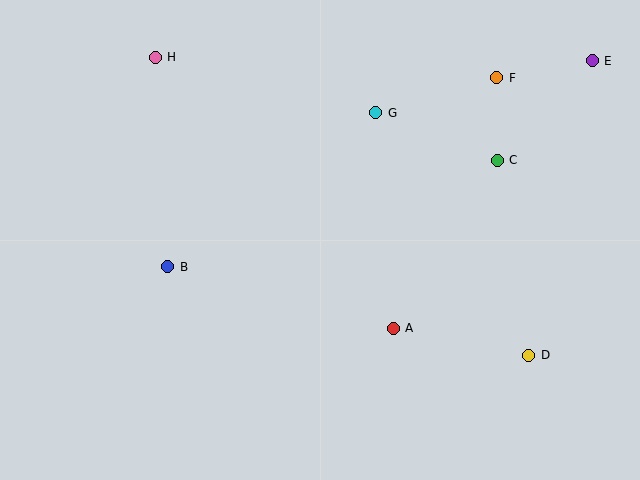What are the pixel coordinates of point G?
Point G is at (376, 113).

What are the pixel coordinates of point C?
Point C is at (497, 160).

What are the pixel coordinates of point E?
Point E is at (592, 61).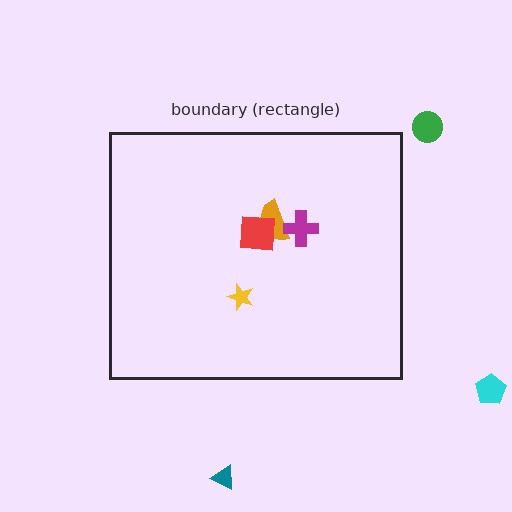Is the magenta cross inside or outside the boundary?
Inside.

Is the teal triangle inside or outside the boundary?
Outside.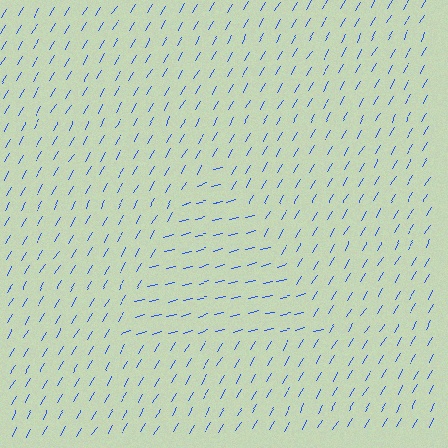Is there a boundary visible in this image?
Yes, there is a texture boundary formed by a change in line orientation.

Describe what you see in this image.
The image is filled with small blue line segments. A triangle region in the image has lines oriented differently from the surrounding lines, creating a visible texture boundary.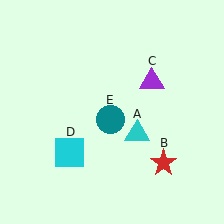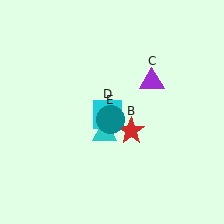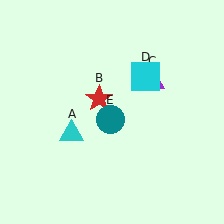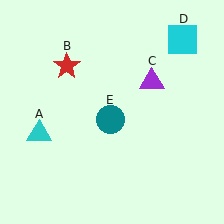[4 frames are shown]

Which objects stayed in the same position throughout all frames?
Purple triangle (object C) and teal circle (object E) remained stationary.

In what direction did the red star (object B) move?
The red star (object B) moved up and to the left.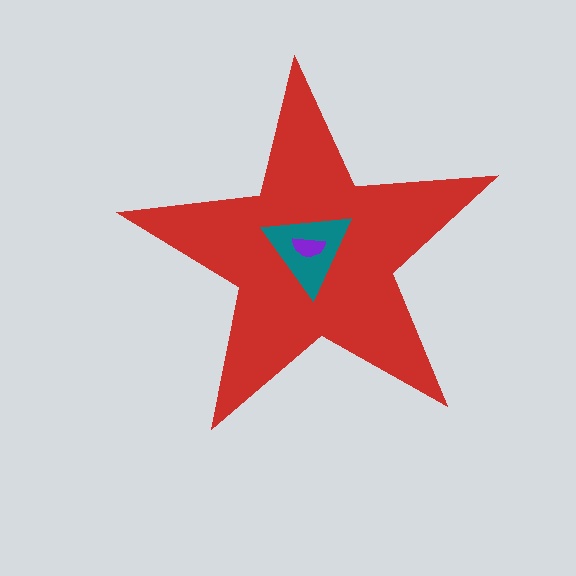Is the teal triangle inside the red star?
Yes.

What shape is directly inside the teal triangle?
The purple semicircle.